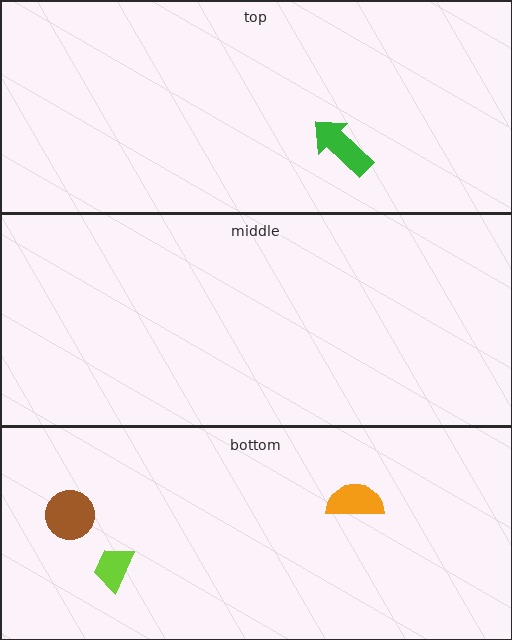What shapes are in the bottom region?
The orange semicircle, the brown circle, the lime trapezoid.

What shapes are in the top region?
The green arrow.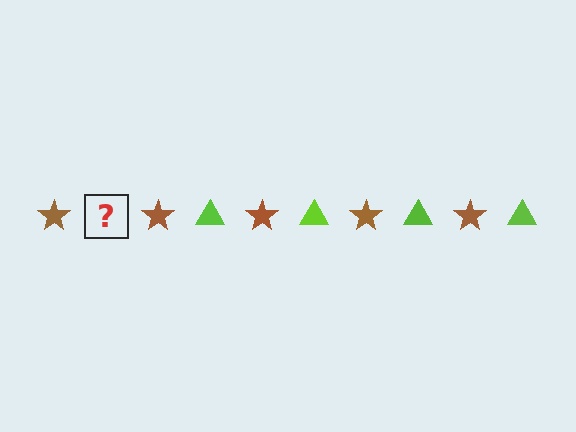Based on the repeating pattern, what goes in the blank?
The blank should be a lime triangle.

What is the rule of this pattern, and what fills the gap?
The rule is that the pattern alternates between brown star and lime triangle. The gap should be filled with a lime triangle.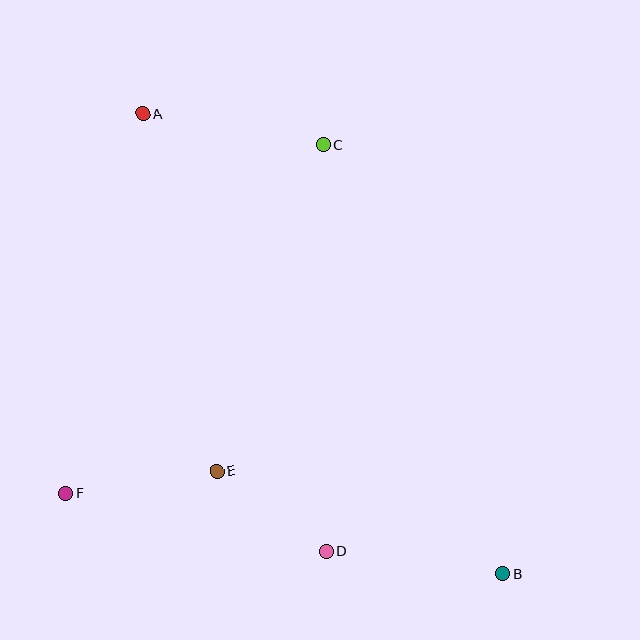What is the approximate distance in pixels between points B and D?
The distance between B and D is approximately 178 pixels.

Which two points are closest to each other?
Points D and E are closest to each other.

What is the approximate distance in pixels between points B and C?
The distance between B and C is approximately 465 pixels.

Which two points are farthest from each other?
Points A and B are farthest from each other.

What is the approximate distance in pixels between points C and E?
The distance between C and E is approximately 343 pixels.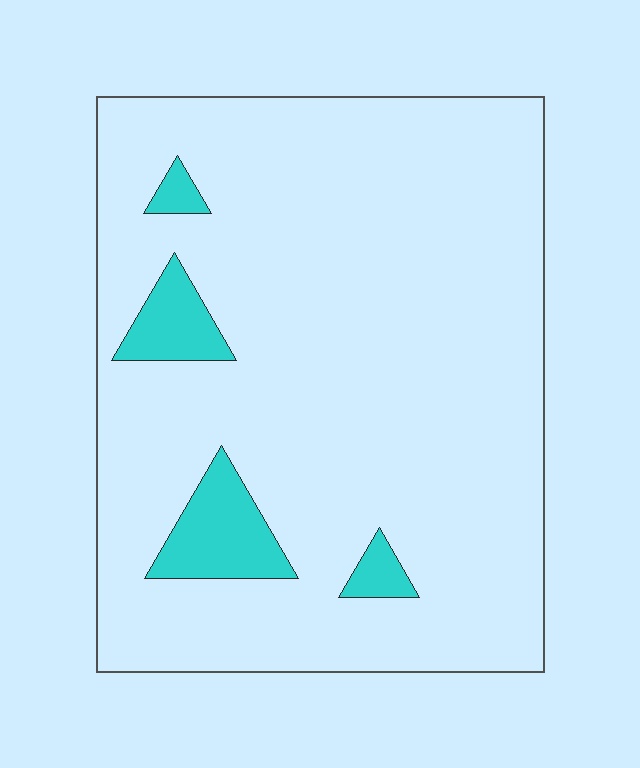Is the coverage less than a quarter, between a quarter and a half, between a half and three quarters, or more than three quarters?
Less than a quarter.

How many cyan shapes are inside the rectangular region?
4.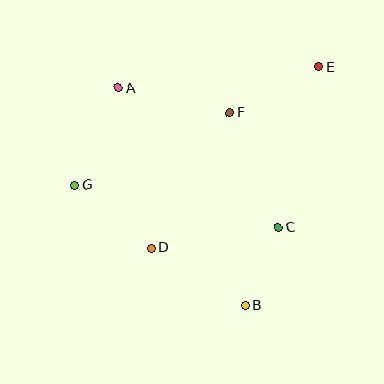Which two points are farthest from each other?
Points E and G are farthest from each other.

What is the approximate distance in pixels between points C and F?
The distance between C and F is approximately 124 pixels.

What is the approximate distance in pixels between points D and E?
The distance between D and E is approximately 247 pixels.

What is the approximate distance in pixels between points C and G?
The distance between C and G is approximately 208 pixels.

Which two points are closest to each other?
Points B and C are closest to each other.